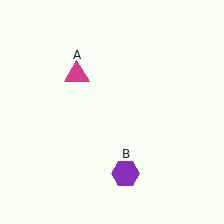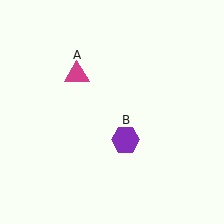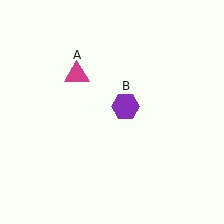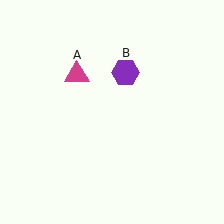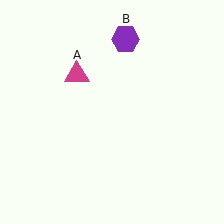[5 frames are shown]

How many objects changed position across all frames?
1 object changed position: purple hexagon (object B).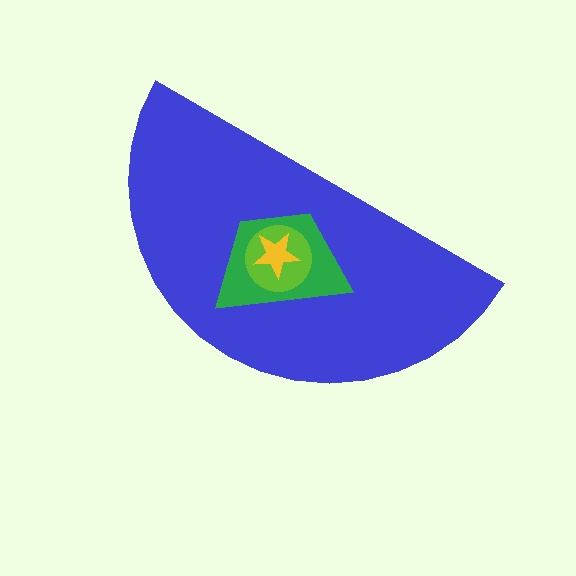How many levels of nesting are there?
4.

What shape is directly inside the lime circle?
The yellow star.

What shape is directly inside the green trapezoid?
The lime circle.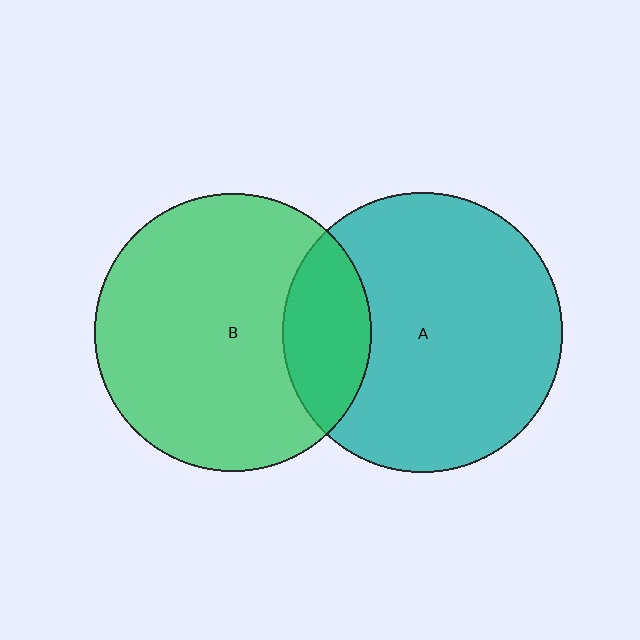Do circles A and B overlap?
Yes.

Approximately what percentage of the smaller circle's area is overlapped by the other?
Approximately 20%.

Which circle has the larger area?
Circle A (teal).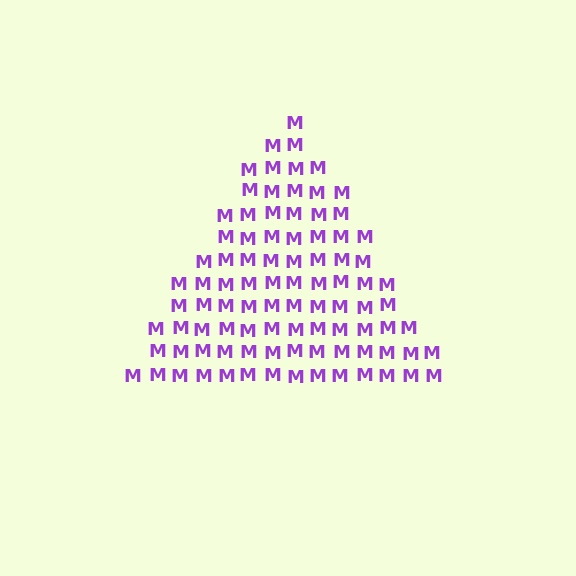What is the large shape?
The large shape is a triangle.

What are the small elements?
The small elements are letter M's.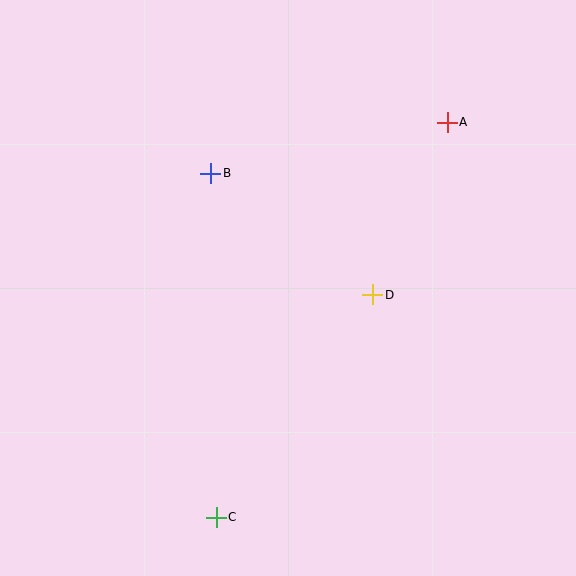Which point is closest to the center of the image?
Point D at (373, 295) is closest to the center.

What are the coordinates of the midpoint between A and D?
The midpoint between A and D is at (410, 209).